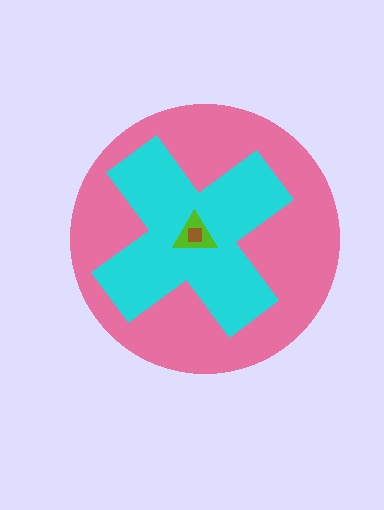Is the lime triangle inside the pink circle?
Yes.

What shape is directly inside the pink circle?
The cyan cross.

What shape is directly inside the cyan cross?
The lime triangle.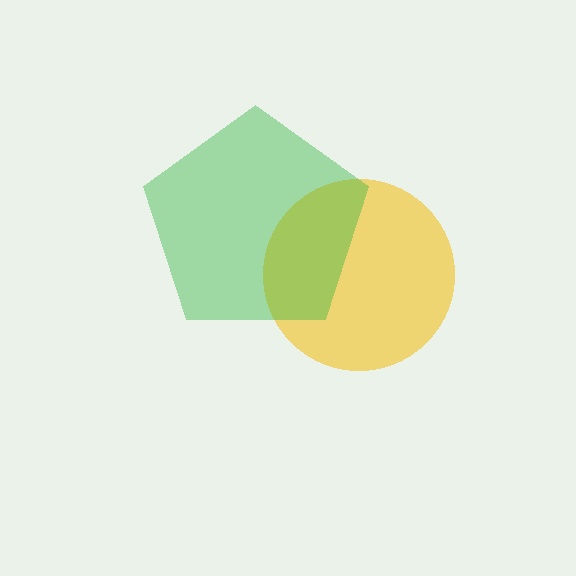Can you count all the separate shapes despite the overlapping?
Yes, there are 2 separate shapes.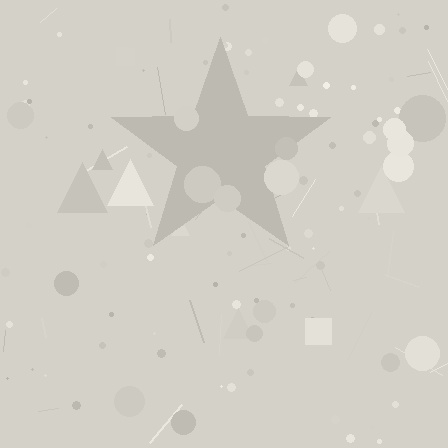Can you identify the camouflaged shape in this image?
The camouflaged shape is a star.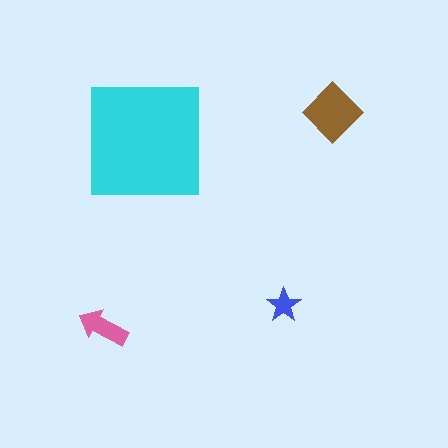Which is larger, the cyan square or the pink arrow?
The cyan square.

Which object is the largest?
The cyan square.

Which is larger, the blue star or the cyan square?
The cyan square.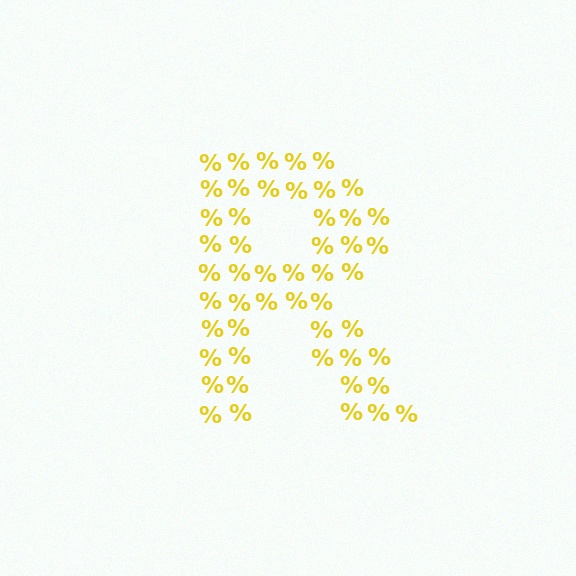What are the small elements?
The small elements are percent signs.